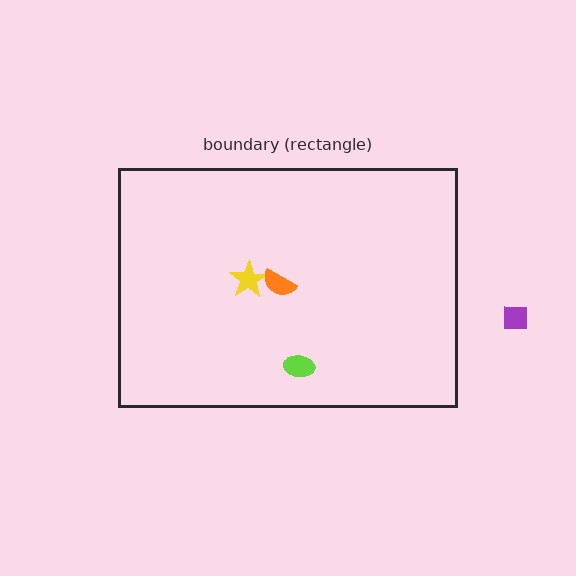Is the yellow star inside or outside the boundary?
Inside.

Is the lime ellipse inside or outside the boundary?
Inside.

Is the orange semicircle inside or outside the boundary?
Inside.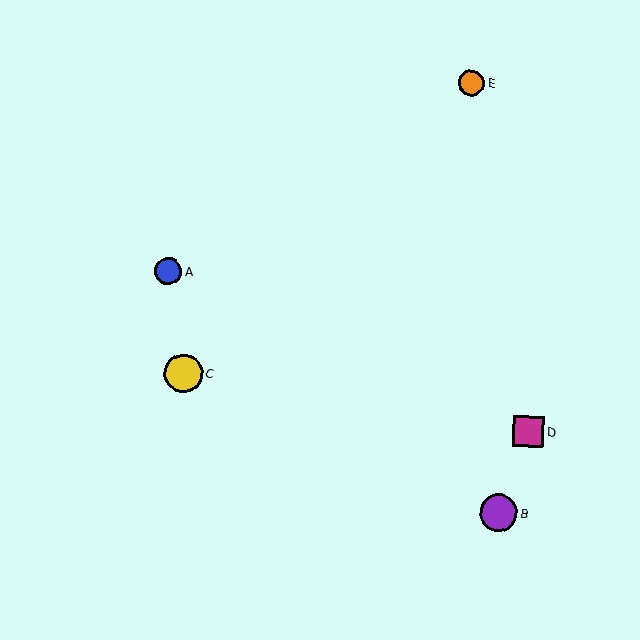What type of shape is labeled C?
Shape C is a yellow circle.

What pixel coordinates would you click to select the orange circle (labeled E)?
Click at (472, 83) to select the orange circle E.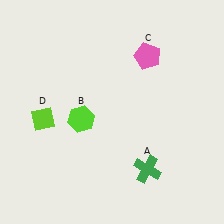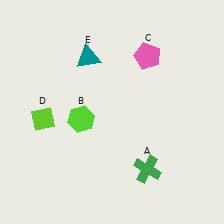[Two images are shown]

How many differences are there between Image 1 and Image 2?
There is 1 difference between the two images.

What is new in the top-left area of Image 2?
A teal triangle (E) was added in the top-left area of Image 2.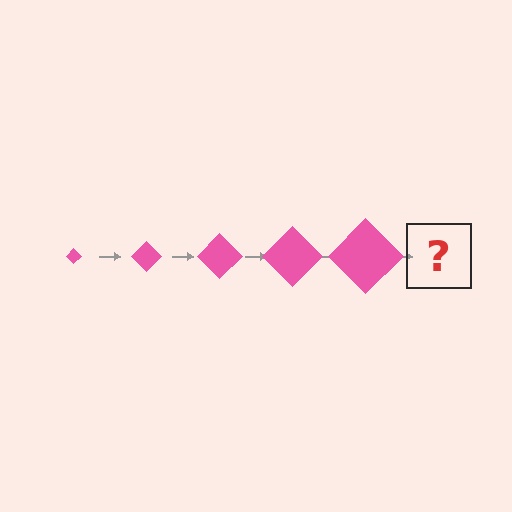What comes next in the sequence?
The next element should be a pink diamond, larger than the previous one.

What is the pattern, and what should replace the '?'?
The pattern is that the diamond gets progressively larger each step. The '?' should be a pink diamond, larger than the previous one.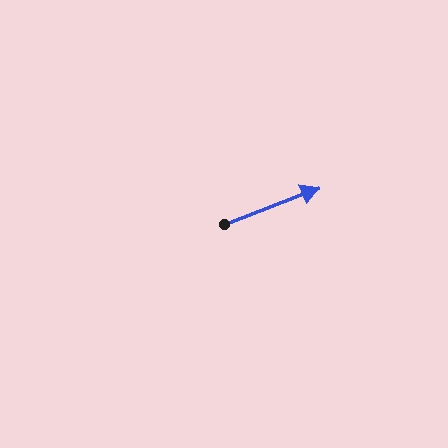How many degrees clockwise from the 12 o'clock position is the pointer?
Approximately 69 degrees.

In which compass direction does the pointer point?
East.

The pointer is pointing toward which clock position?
Roughly 2 o'clock.